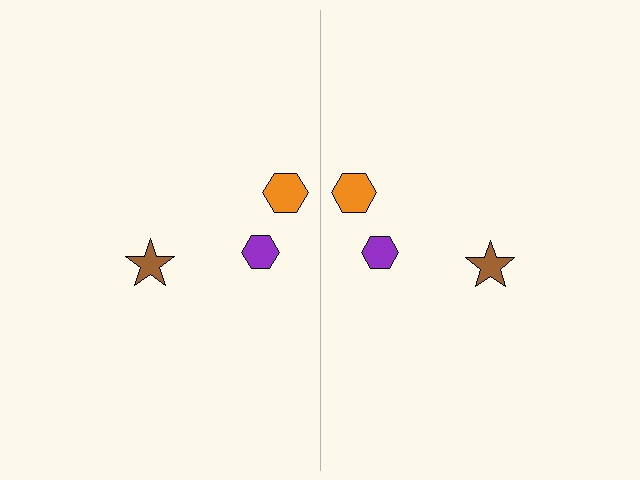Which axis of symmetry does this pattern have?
The pattern has a vertical axis of symmetry running through the center of the image.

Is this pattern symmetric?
Yes, this pattern has bilateral (reflection) symmetry.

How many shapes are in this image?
There are 6 shapes in this image.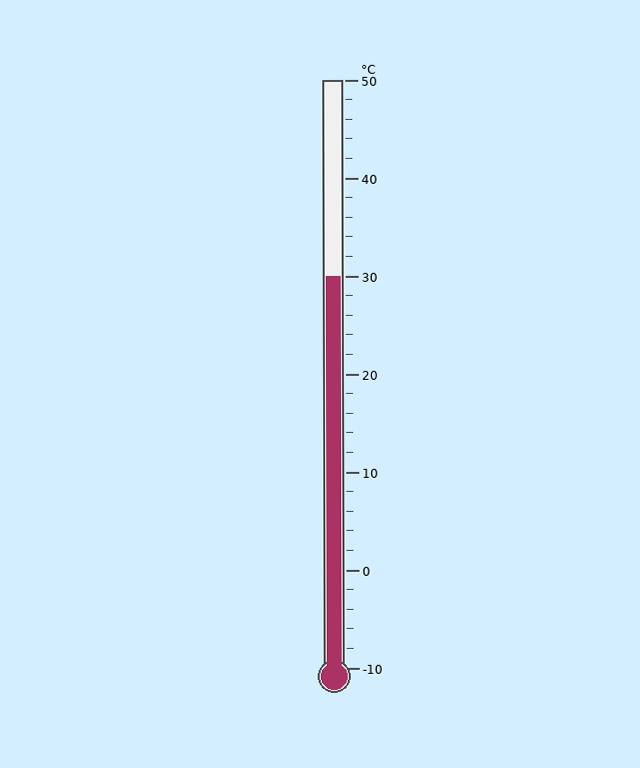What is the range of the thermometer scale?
The thermometer scale ranges from -10°C to 50°C.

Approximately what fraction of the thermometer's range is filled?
The thermometer is filled to approximately 65% of its range.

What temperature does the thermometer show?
The thermometer shows approximately 30°C.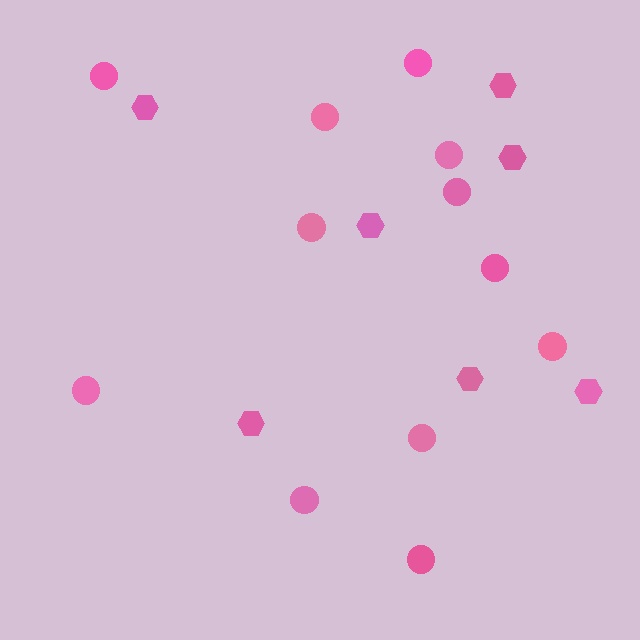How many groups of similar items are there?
There are 2 groups: one group of hexagons (7) and one group of circles (12).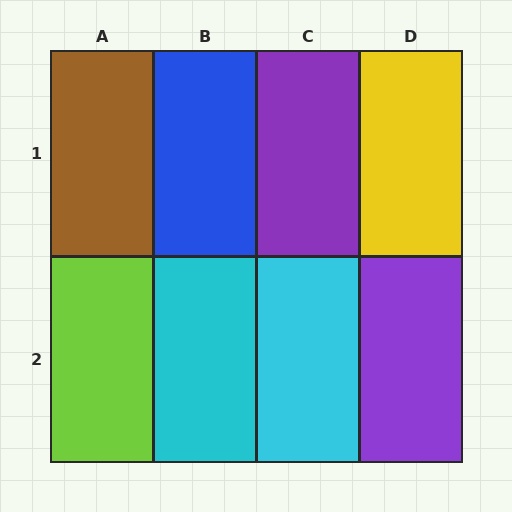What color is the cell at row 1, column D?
Yellow.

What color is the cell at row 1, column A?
Brown.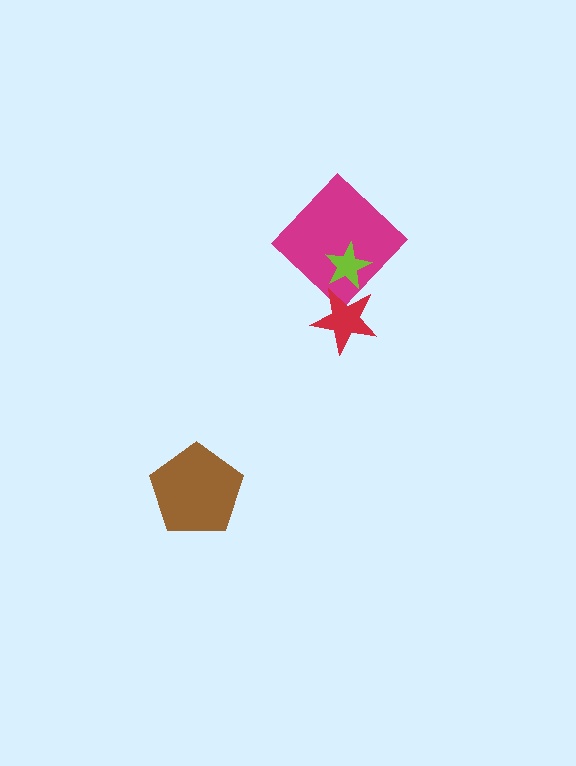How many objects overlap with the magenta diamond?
1 object overlaps with the magenta diamond.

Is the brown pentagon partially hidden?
No, no other shape covers it.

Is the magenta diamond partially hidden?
Yes, it is partially covered by another shape.